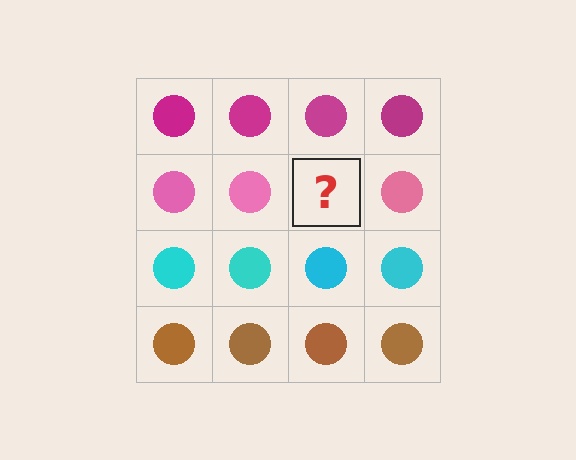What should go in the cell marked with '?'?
The missing cell should contain a pink circle.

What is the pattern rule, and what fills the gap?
The rule is that each row has a consistent color. The gap should be filled with a pink circle.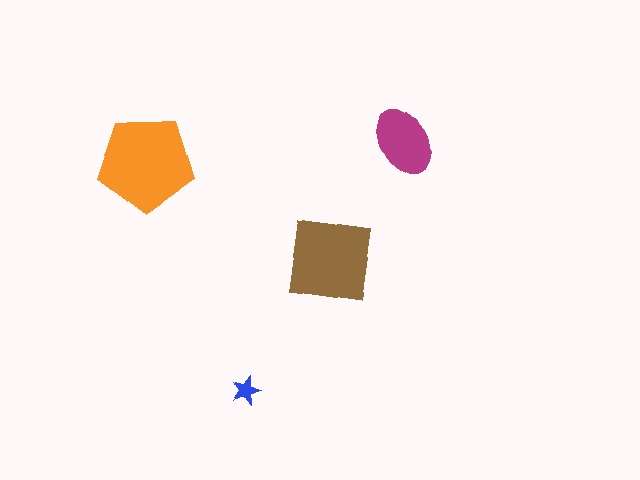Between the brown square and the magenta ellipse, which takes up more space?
The brown square.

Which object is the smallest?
The blue star.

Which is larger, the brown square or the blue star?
The brown square.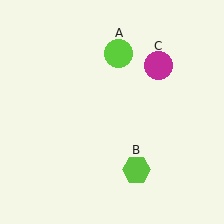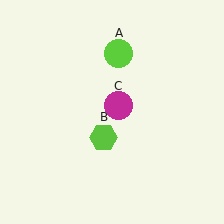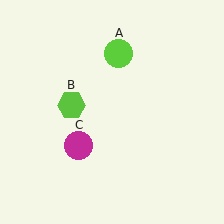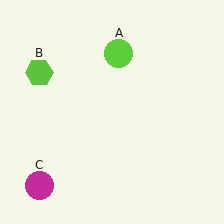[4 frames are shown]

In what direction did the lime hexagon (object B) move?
The lime hexagon (object B) moved up and to the left.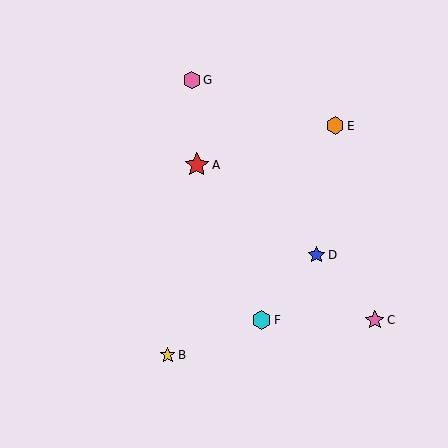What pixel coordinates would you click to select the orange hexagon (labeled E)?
Click at (335, 126) to select the orange hexagon E.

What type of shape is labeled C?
Shape C is a pink star.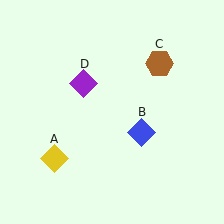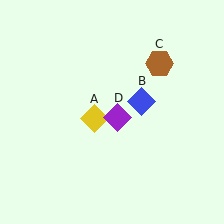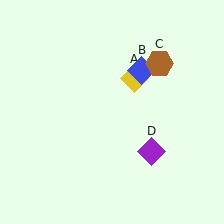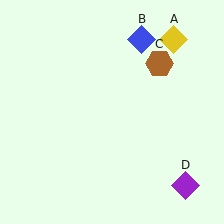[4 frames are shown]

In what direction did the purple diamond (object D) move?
The purple diamond (object D) moved down and to the right.